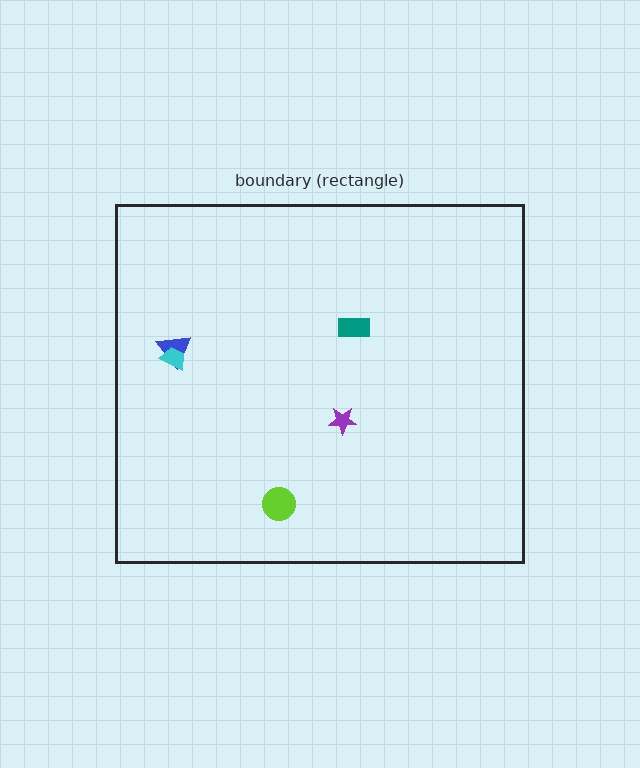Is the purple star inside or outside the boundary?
Inside.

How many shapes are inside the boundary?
5 inside, 0 outside.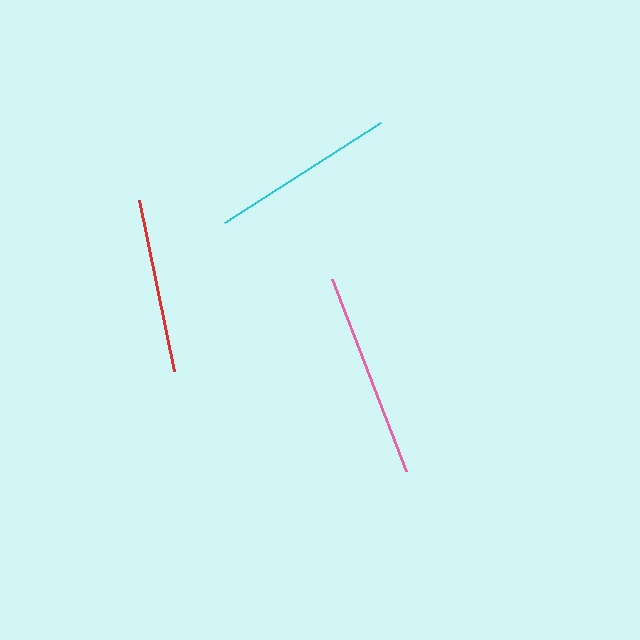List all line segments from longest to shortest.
From longest to shortest: pink, cyan, red.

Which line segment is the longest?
The pink line is the longest at approximately 205 pixels.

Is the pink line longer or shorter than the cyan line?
The pink line is longer than the cyan line.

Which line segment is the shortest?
The red line is the shortest at approximately 174 pixels.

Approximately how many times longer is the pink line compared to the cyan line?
The pink line is approximately 1.1 times the length of the cyan line.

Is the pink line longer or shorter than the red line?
The pink line is longer than the red line.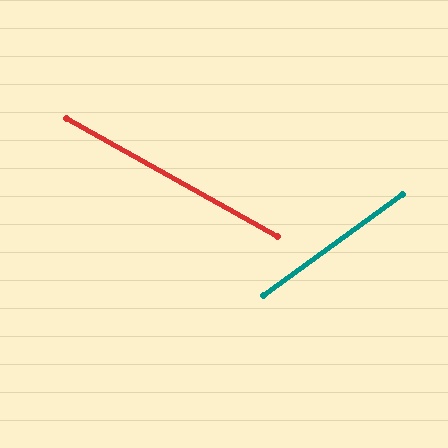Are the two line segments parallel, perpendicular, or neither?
Neither parallel nor perpendicular — they differ by about 66°.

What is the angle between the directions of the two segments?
Approximately 66 degrees.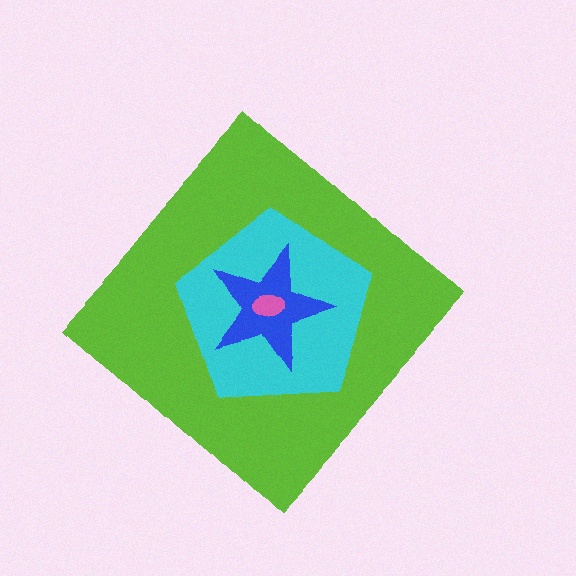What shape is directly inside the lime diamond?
The cyan pentagon.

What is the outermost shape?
The lime diamond.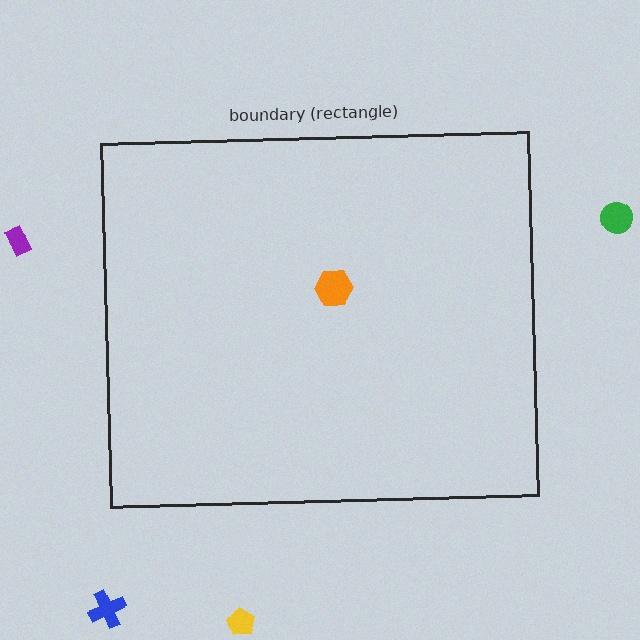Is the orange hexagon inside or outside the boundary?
Inside.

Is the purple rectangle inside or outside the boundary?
Outside.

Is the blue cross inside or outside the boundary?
Outside.